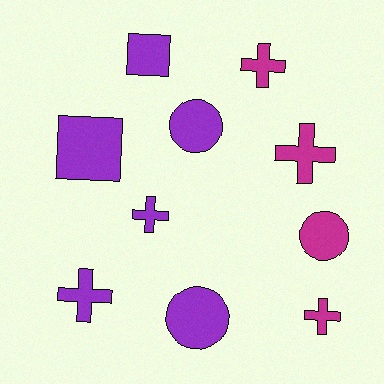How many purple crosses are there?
There are 2 purple crosses.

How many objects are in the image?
There are 10 objects.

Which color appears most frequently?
Purple, with 6 objects.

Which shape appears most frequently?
Cross, with 5 objects.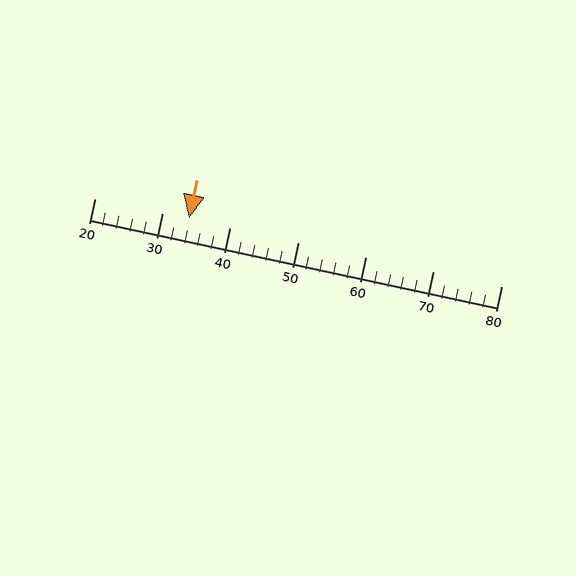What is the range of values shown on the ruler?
The ruler shows values from 20 to 80.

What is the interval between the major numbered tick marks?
The major tick marks are spaced 10 units apart.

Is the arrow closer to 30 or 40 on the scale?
The arrow is closer to 30.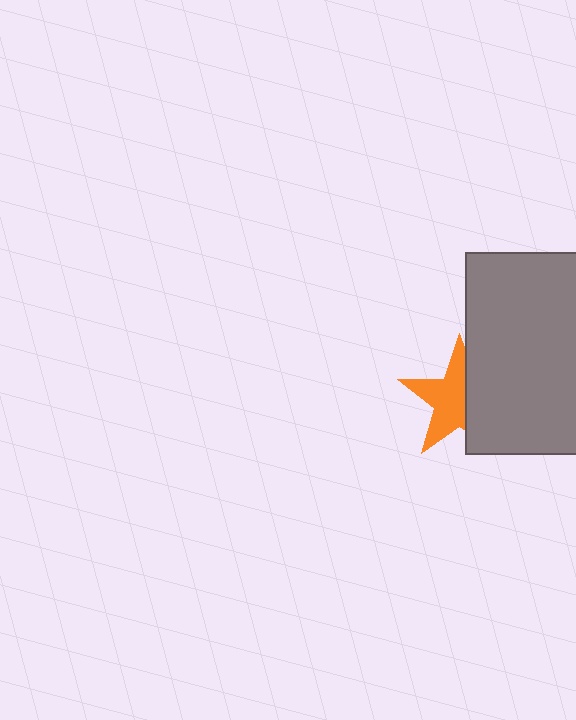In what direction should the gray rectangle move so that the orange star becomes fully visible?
The gray rectangle should move right. That is the shortest direction to clear the overlap and leave the orange star fully visible.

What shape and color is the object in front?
The object in front is a gray rectangle.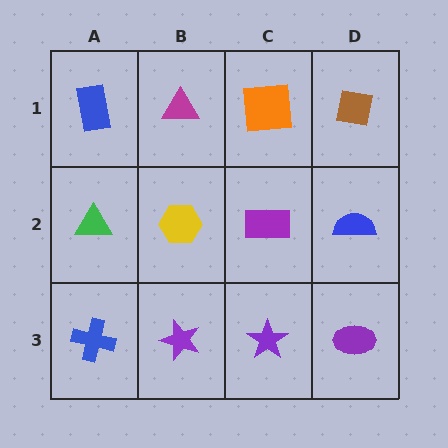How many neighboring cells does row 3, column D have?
2.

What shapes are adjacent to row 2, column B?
A magenta triangle (row 1, column B), a purple star (row 3, column B), a green triangle (row 2, column A), a purple rectangle (row 2, column C).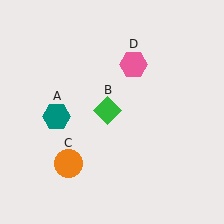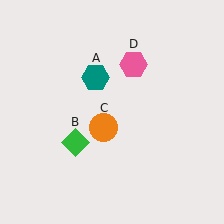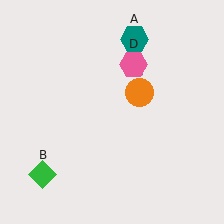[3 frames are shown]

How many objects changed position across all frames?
3 objects changed position: teal hexagon (object A), green diamond (object B), orange circle (object C).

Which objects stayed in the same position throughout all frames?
Pink hexagon (object D) remained stationary.